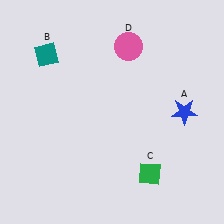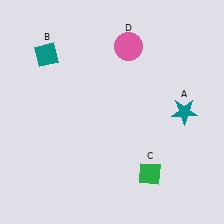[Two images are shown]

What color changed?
The star (A) changed from blue in Image 1 to teal in Image 2.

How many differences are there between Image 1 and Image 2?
There is 1 difference between the two images.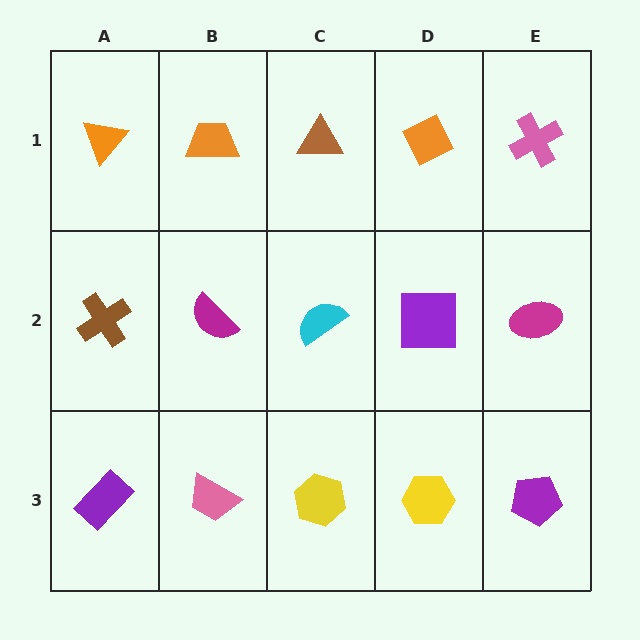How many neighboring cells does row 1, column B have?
3.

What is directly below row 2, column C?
A yellow hexagon.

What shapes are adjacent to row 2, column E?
A pink cross (row 1, column E), a purple pentagon (row 3, column E), a purple square (row 2, column D).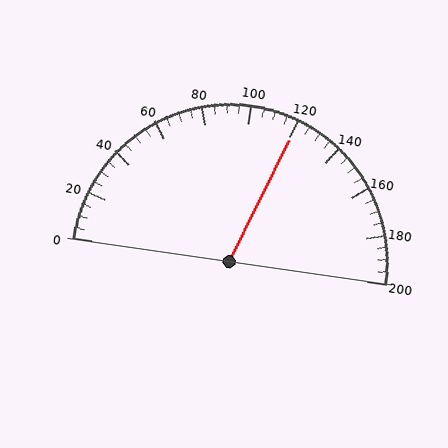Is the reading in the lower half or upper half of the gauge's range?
The reading is in the upper half of the range (0 to 200).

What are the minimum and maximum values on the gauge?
The gauge ranges from 0 to 200.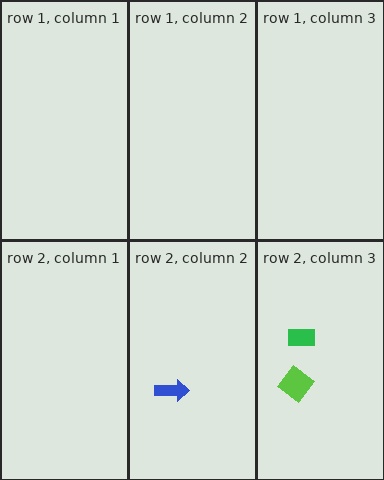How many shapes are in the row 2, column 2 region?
1.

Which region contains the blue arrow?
The row 2, column 2 region.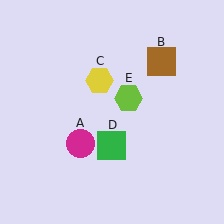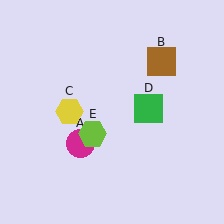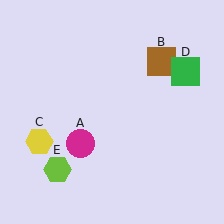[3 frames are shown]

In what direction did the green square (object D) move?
The green square (object D) moved up and to the right.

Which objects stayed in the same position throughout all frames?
Magenta circle (object A) and brown square (object B) remained stationary.